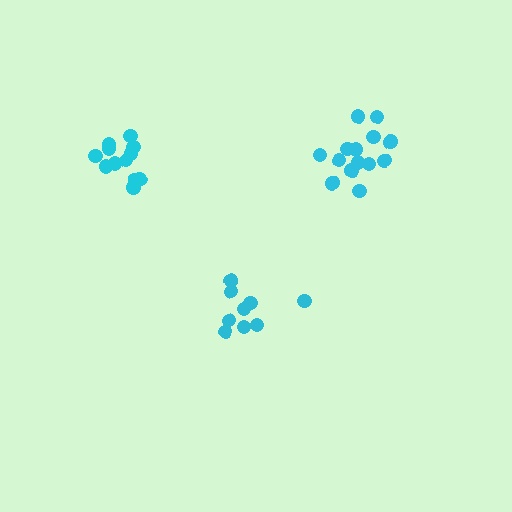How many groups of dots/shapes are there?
There are 3 groups.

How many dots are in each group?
Group 1: 12 dots, Group 2: 14 dots, Group 3: 9 dots (35 total).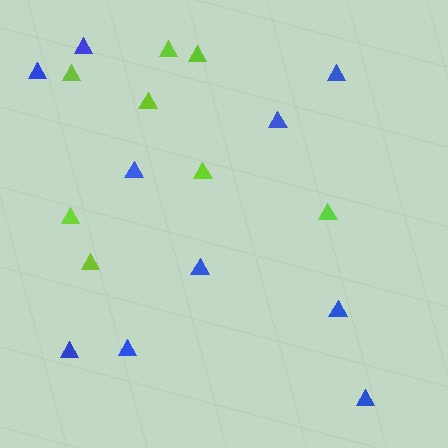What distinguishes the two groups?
There are 2 groups: one group of lime triangles (8) and one group of blue triangles (10).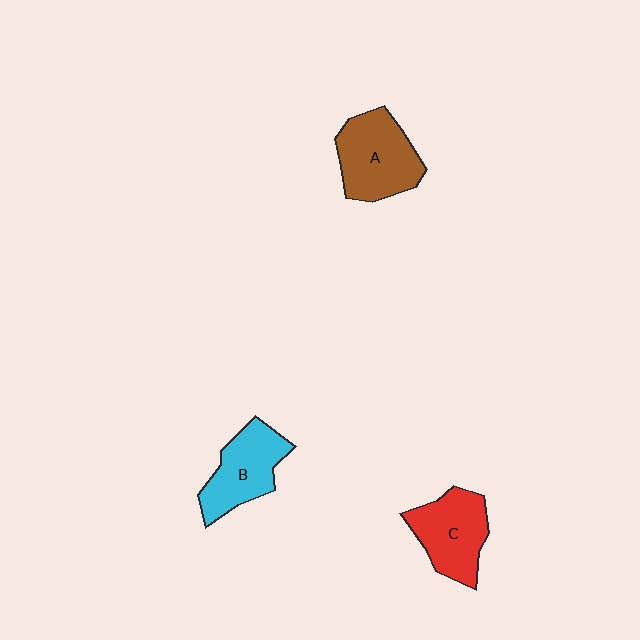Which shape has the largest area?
Shape A (brown).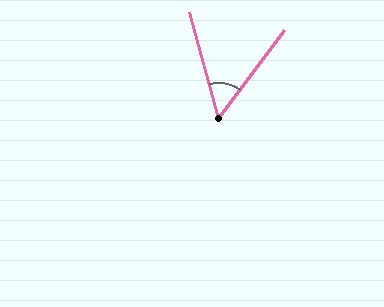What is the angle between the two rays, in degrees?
Approximately 52 degrees.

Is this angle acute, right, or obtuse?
It is acute.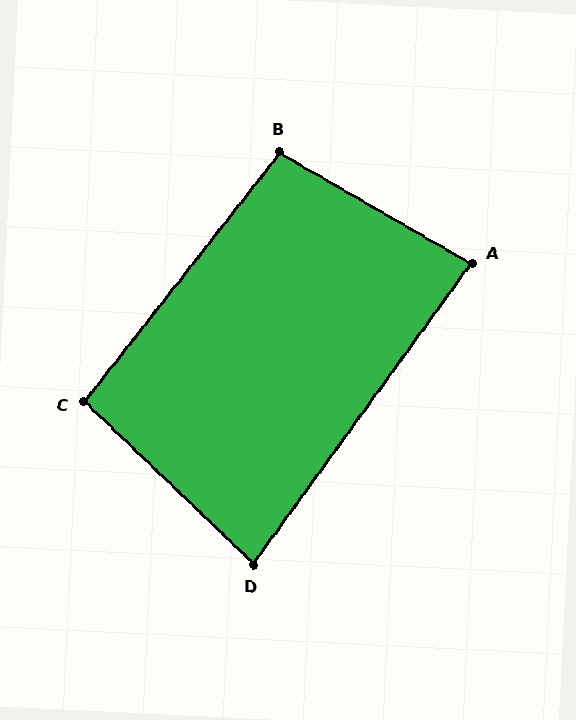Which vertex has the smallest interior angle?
D, at approximately 82 degrees.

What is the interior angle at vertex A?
Approximately 84 degrees (acute).